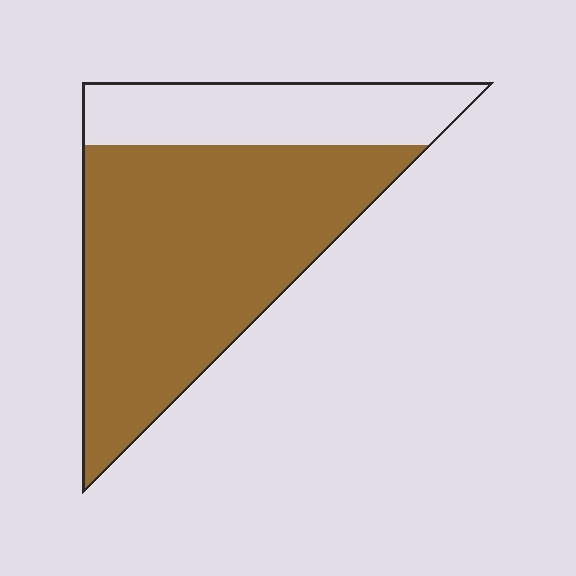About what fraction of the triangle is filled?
About three quarters (3/4).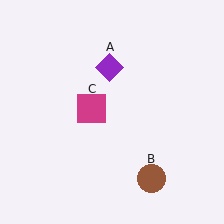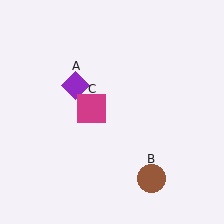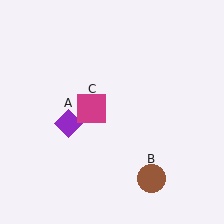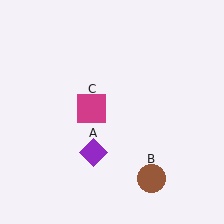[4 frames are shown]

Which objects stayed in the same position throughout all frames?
Brown circle (object B) and magenta square (object C) remained stationary.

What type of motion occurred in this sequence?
The purple diamond (object A) rotated counterclockwise around the center of the scene.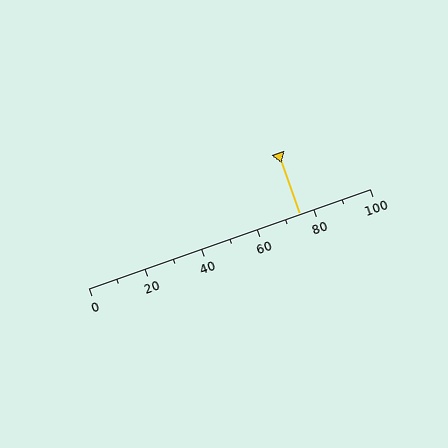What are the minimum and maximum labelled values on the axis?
The axis runs from 0 to 100.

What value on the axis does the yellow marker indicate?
The marker indicates approximately 75.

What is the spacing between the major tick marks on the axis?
The major ticks are spaced 20 apart.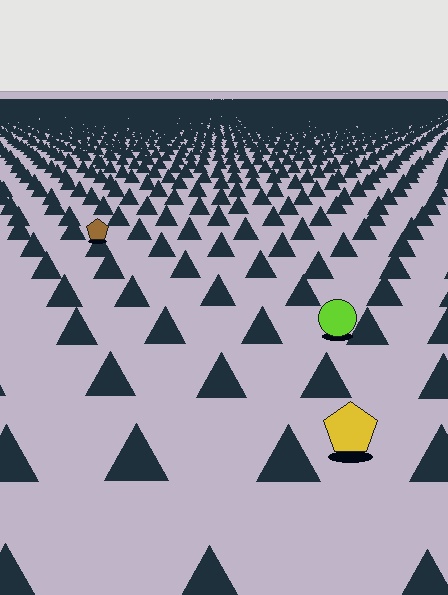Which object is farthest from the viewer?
The brown pentagon is farthest from the viewer. It appears smaller and the ground texture around it is denser.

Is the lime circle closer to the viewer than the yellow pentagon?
No. The yellow pentagon is closer — you can tell from the texture gradient: the ground texture is coarser near it.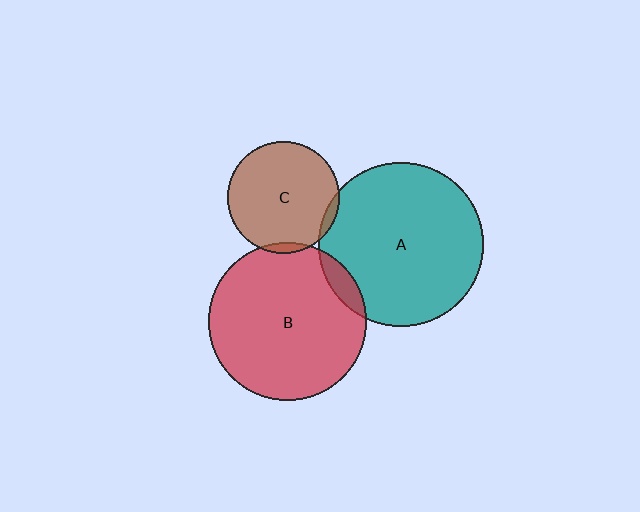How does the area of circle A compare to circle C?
Approximately 2.2 times.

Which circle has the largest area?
Circle A (teal).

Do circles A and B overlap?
Yes.